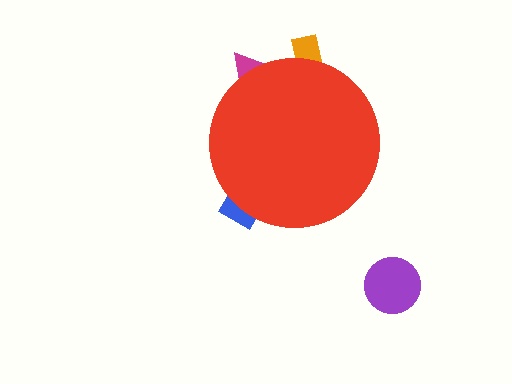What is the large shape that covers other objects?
A red circle.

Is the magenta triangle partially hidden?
Yes, the magenta triangle is partially hidden behind the red circle.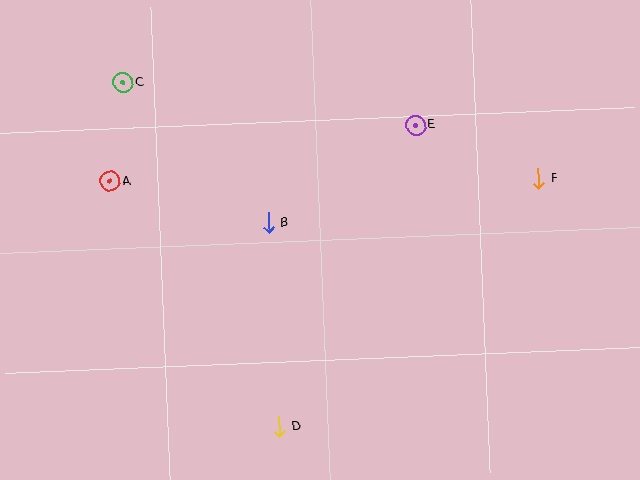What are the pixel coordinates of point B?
Point B is at (268, 223).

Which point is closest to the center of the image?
Point B at (268, 223) is closest to the center.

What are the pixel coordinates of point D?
Point D is at (279, 427).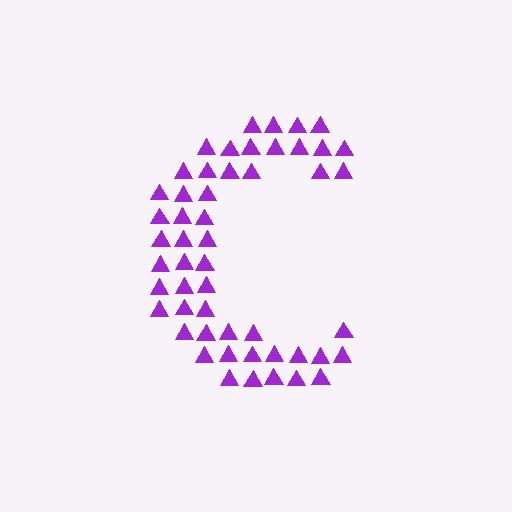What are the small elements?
The small elements are triangles.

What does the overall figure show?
The overall figure shows the letter C.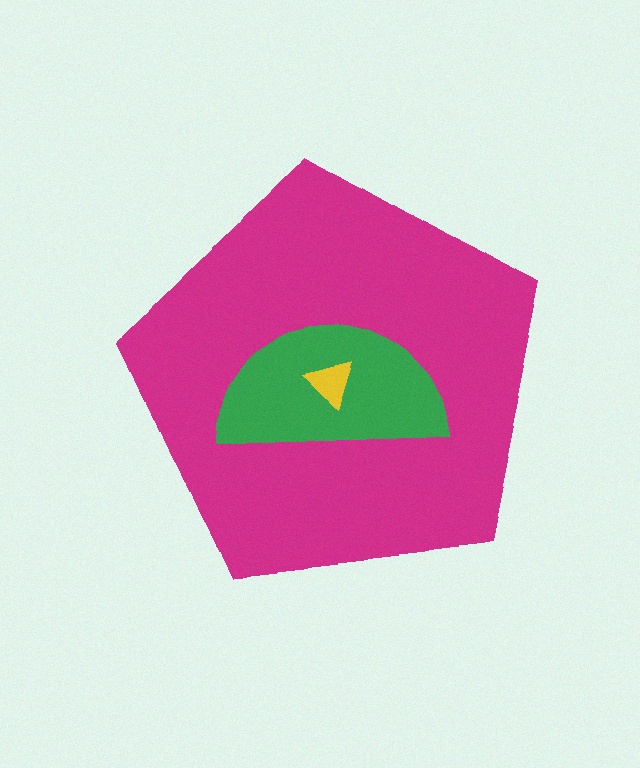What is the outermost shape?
The magenta pentagon.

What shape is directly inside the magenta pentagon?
The green semicircle.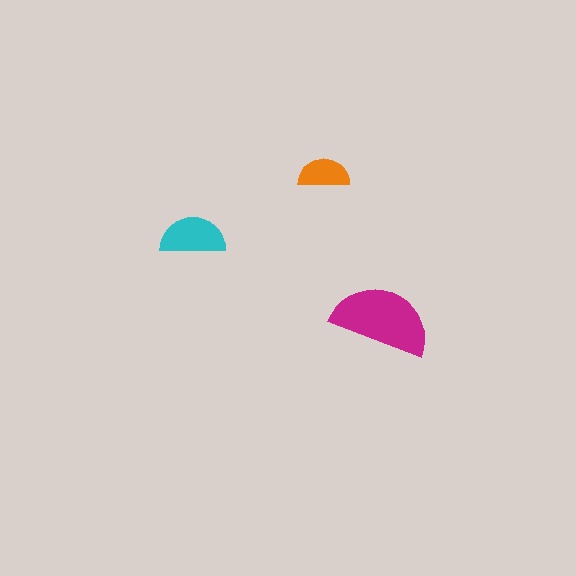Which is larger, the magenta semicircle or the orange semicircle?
The magenta one.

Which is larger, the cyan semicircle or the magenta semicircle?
The magenta one.